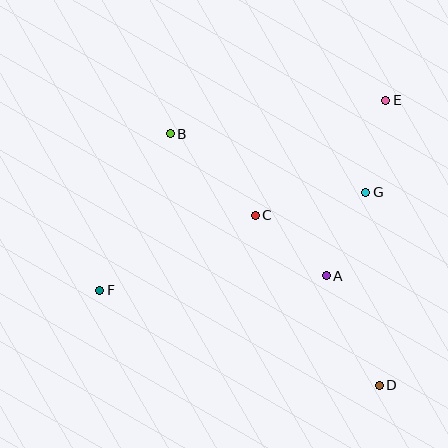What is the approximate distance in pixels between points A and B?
The distance between A and B is approximately 211 pixels.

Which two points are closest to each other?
Points A and G are closest to each other.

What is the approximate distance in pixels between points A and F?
The distance between A and F is approximately 227 pixels.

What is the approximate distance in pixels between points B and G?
The distance between B and G is approximately 204 pixels.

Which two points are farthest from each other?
Points E and F are farthest from each other.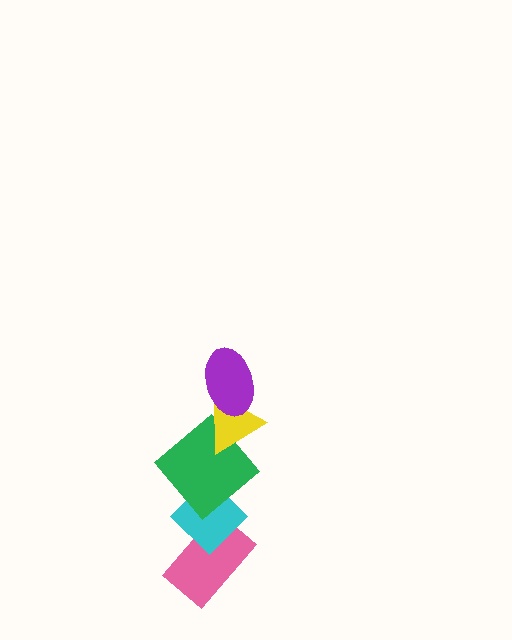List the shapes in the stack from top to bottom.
From top to bottom: the purple ellipse, the yellow triangle, the green diamond, the cyan diamond, the pink rectangle.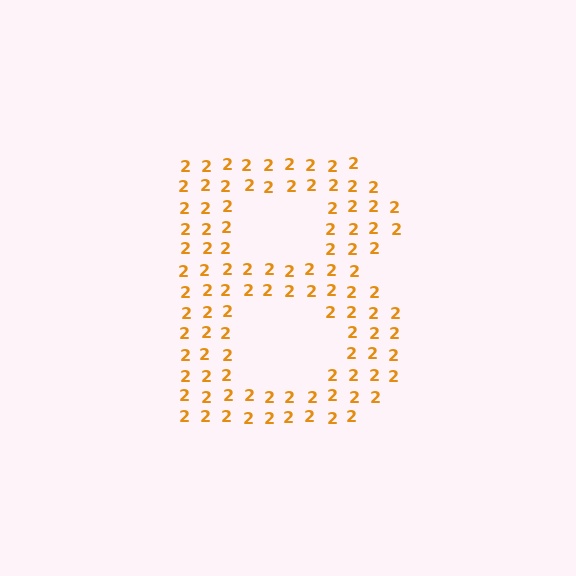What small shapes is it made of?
It is made of small digit 2's.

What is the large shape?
The large shape is the letter B.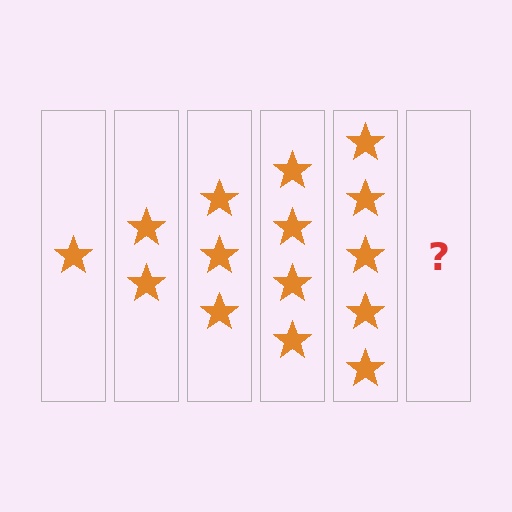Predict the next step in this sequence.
The next step is 6 stars.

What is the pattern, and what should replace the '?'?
The pattern is that each step adds one more star. The '?' should be 6 stars.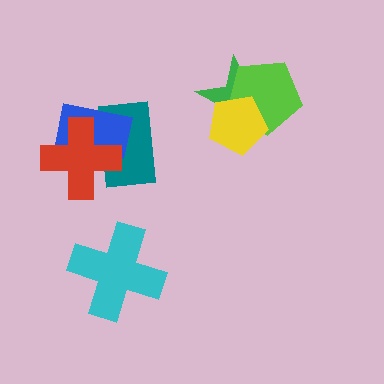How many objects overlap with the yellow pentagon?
2 objects overlap with the yellow pentagon.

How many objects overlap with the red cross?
2 objects overlap with the red cross.